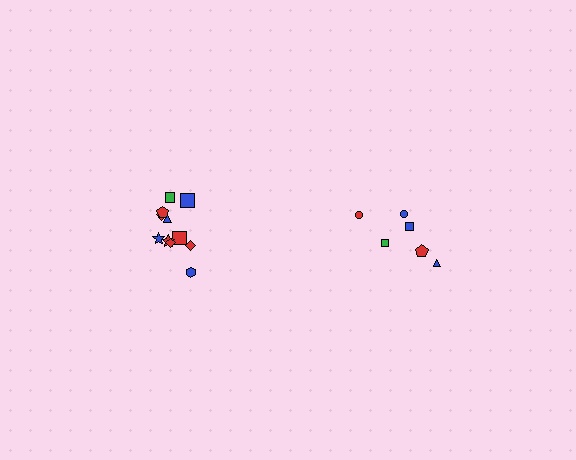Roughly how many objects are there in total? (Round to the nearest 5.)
Roughly 20 objects in total.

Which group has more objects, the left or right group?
The left group.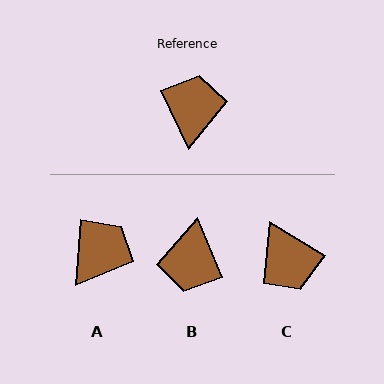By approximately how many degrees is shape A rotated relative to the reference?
Approximately 29 degrees clockwise.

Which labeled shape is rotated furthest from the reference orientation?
B, about 178 degrees away.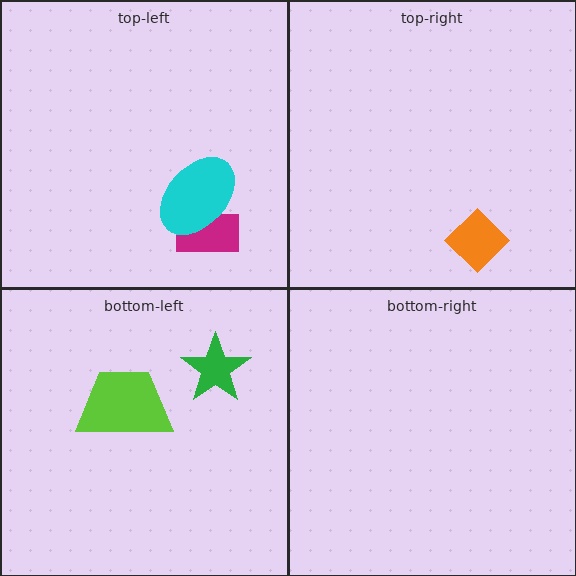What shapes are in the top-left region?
The magenta rectangle, the cyan ellipse.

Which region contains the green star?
The bottom-left region.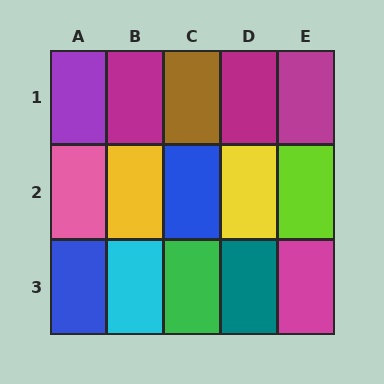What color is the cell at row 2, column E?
Lime.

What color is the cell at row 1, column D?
Magenta.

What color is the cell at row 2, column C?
Blue.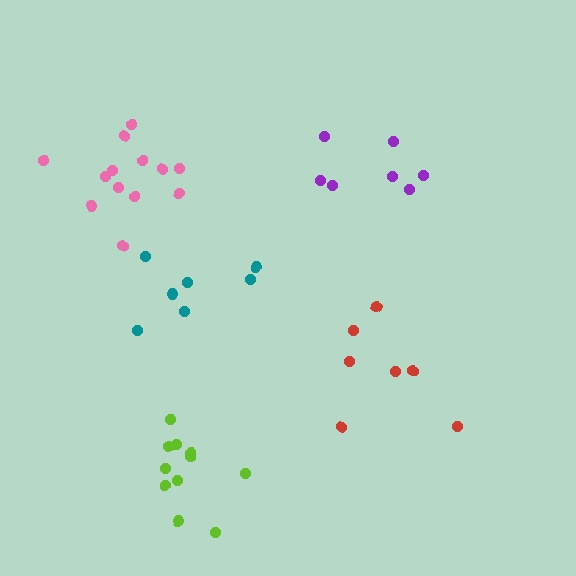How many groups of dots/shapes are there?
There are 5 groups.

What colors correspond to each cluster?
The clusters are colored: teal, purple, lime, red, pink.